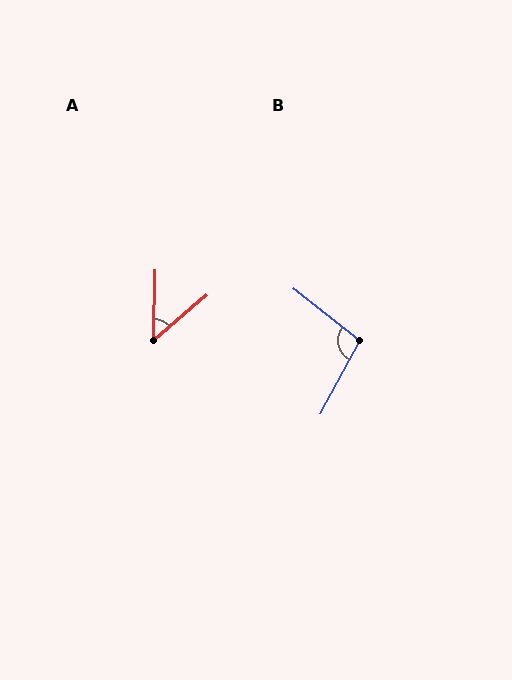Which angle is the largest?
B, at approximately 100 degrees.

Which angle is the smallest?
A, at approximately 48 degrees.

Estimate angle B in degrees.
Approximately 100 degrees.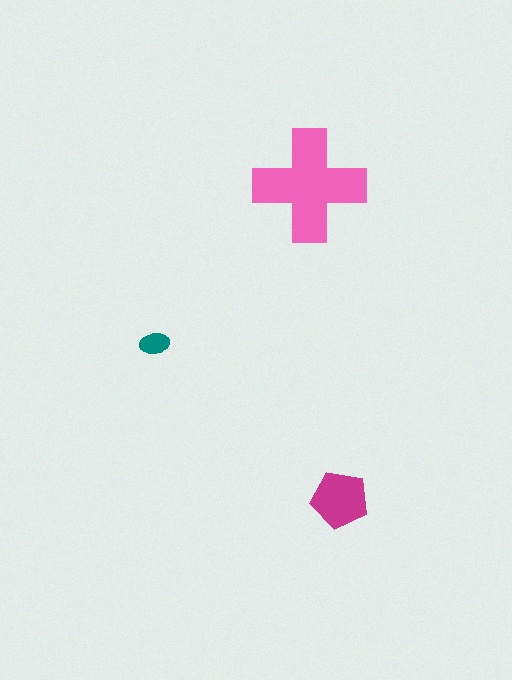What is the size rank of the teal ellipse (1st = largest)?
3rd.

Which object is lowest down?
The magenta pentagon is bottommost.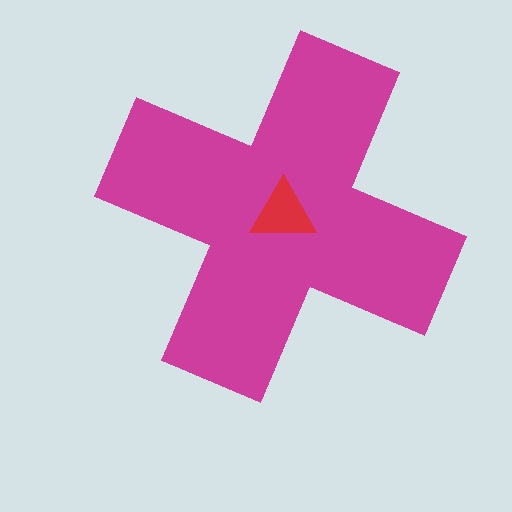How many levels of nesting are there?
2.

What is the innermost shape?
The red triangle.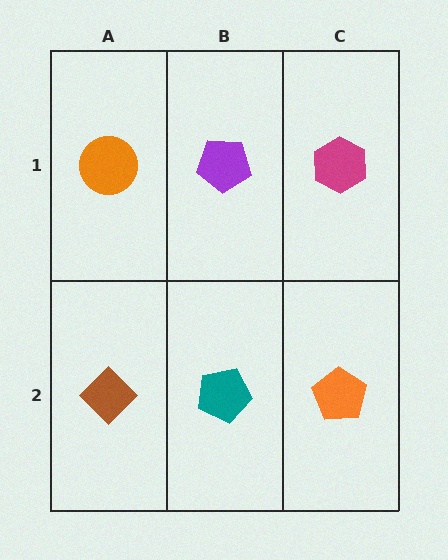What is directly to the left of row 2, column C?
A teal pentagon.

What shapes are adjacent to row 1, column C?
An orange pentagon (row 2, column C), a purple pentagon (row 1, column B).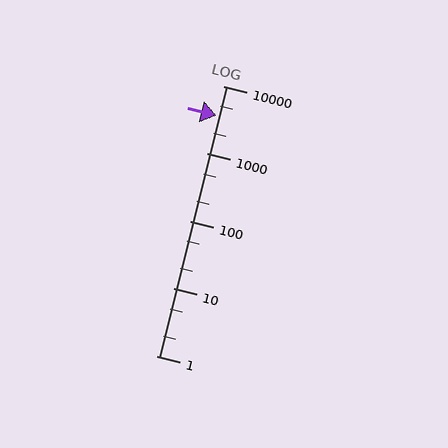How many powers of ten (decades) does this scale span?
The scale spans 4 decades, from 1 to 10000.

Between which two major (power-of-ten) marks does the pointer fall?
The pointer is between 1000 and 10000.